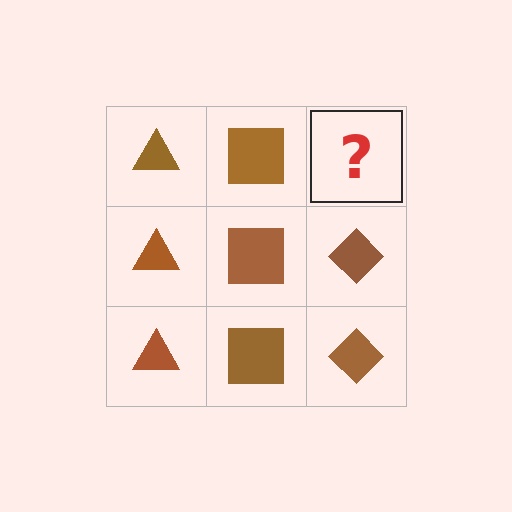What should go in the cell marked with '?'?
The missing cell should contain a brown diamond.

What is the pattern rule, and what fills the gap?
The rule is that each column has a consistent shape. The gap should be filled with a brown diamond.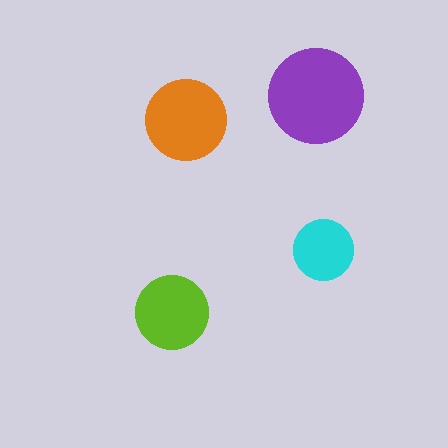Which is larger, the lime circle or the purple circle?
The purple one.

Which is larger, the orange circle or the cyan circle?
The orange one.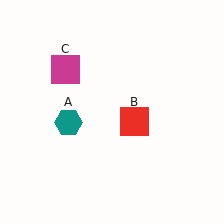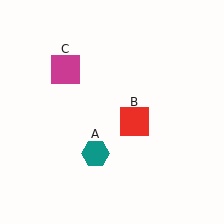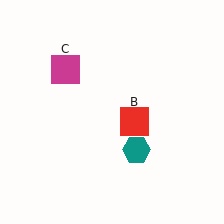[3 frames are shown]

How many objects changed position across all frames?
1 object changed position: teal hexagon (object A).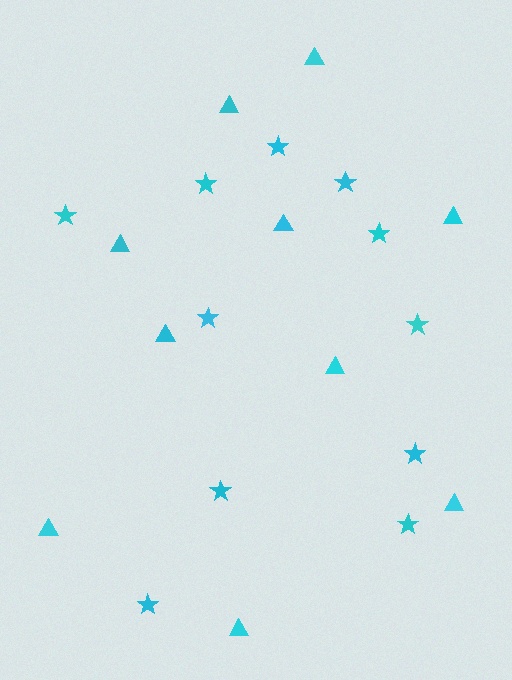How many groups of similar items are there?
There are 2 groups: one group of triangles (10) and one group of stars (11).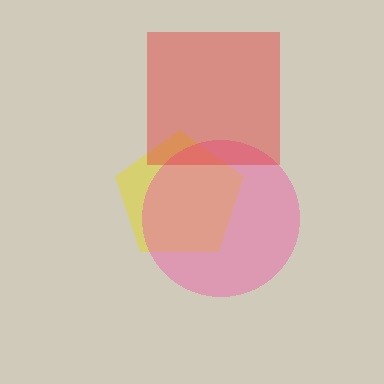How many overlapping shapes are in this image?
There are 3 overlapping shapes in the image.